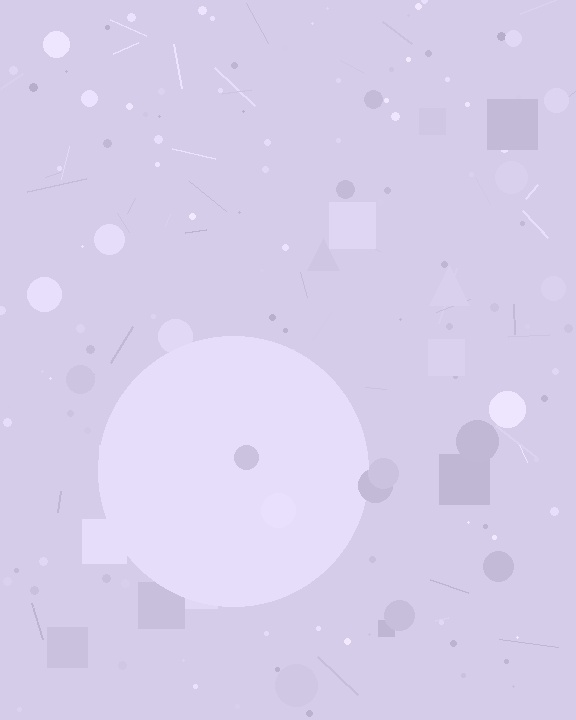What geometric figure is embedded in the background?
A circle is embedded in the background.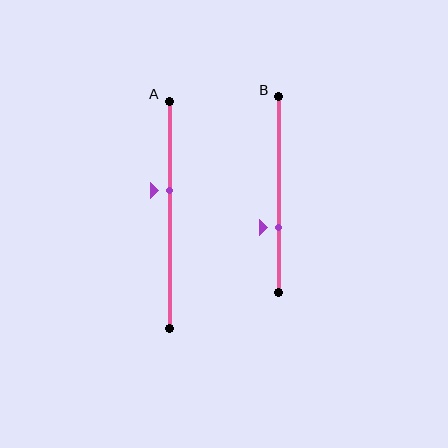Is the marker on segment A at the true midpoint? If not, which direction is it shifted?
No, the marker on segment A is shifted upward by about 11% of the segment length.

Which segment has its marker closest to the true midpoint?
Segment A has its marker closest to the true midpoint.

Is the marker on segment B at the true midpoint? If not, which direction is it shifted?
No, the marker on segment B is shifted downward by about 17% of the segment length.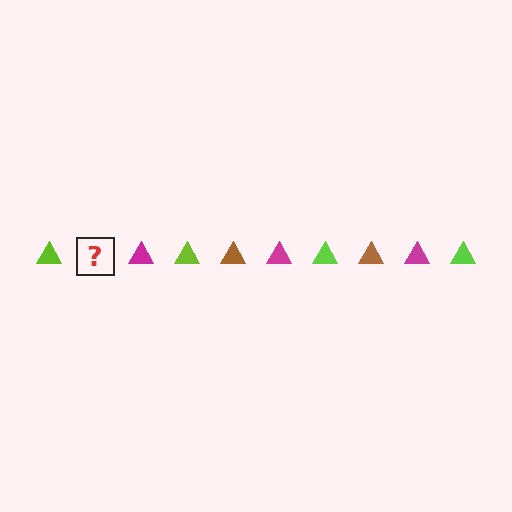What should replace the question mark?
The question mark should be replaced with a brown triangle.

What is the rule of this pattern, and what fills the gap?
The rule is that the pattern cycles through lime, brown, magenta triangles. The gap should be filled with a brown triangle.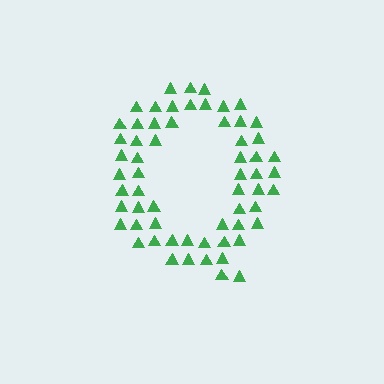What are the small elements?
The small elements are triangles.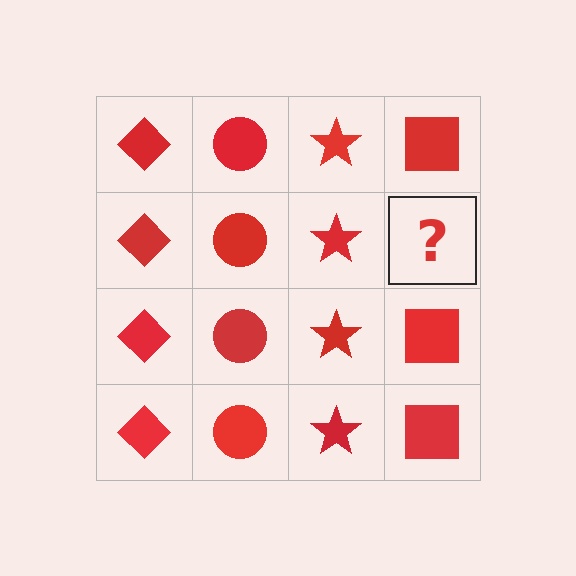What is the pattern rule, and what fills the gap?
The rule is that each column has a consistent shape. The gap should be filled with a red square.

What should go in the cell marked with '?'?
The missing cell should contain a red square.